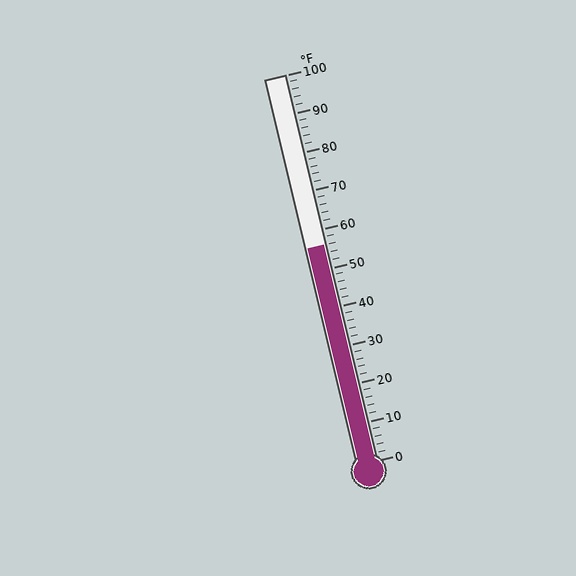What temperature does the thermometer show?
The thermometer shows approximately 56°F.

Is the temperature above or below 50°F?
The temperature is above 50°F.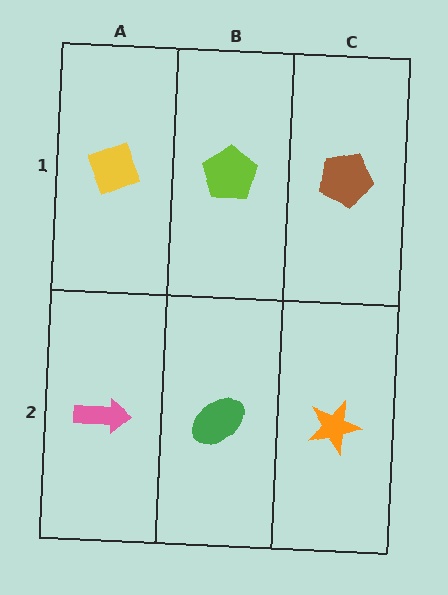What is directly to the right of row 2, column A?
A green ellipse.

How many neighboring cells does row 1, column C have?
2.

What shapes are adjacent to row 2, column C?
A brown pentagon (row 1, column C), a green ellipse (row 2, column B).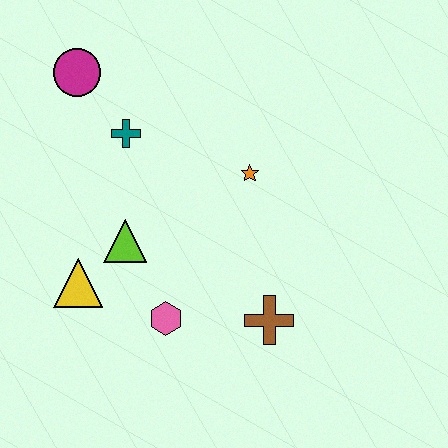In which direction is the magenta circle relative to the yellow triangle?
The magenta circle is above the yellow triangle.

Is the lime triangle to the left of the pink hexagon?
Yes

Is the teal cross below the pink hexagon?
No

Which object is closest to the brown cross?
The pink hexagon is closest to the brown cross.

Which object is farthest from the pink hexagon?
The magenta circle is farthest from the pink hexagon.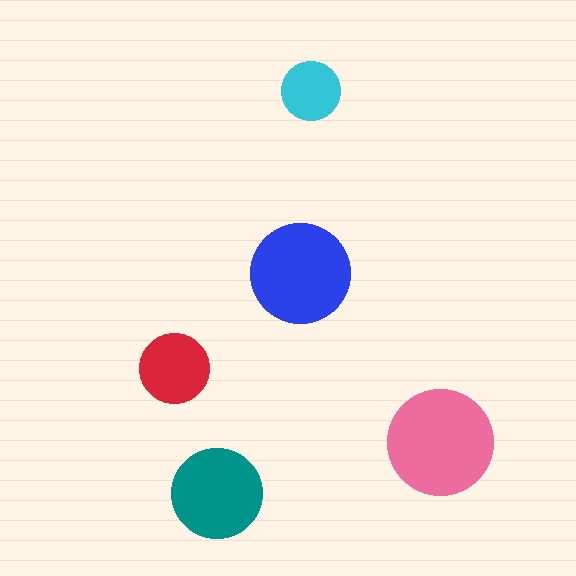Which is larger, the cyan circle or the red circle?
The red one.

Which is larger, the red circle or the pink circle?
The pink one.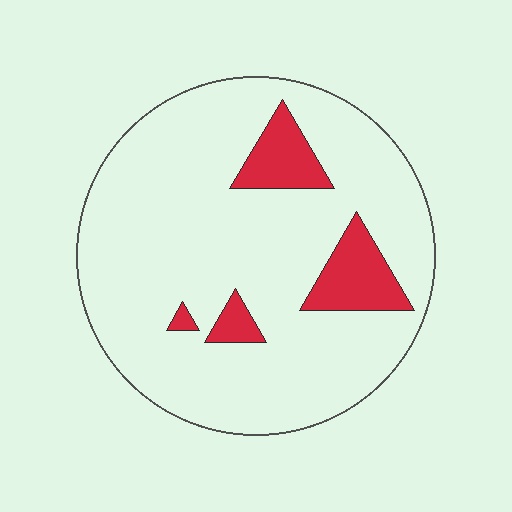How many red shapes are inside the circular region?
4.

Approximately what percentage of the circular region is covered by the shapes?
Approximately 15%.